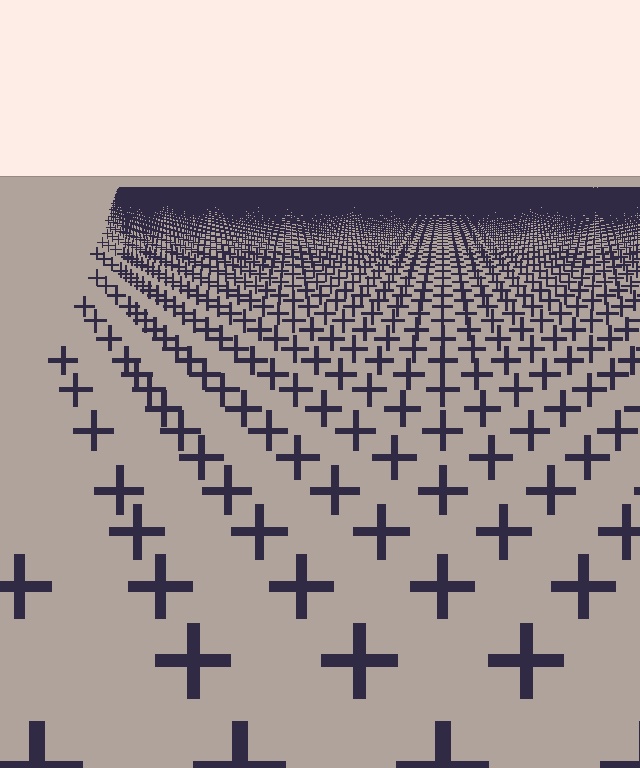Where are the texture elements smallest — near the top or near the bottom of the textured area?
Near the top.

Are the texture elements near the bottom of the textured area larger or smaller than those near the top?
Larger. Near the bottom, elements are closer to the viewer and appear at a bigger on-screen size.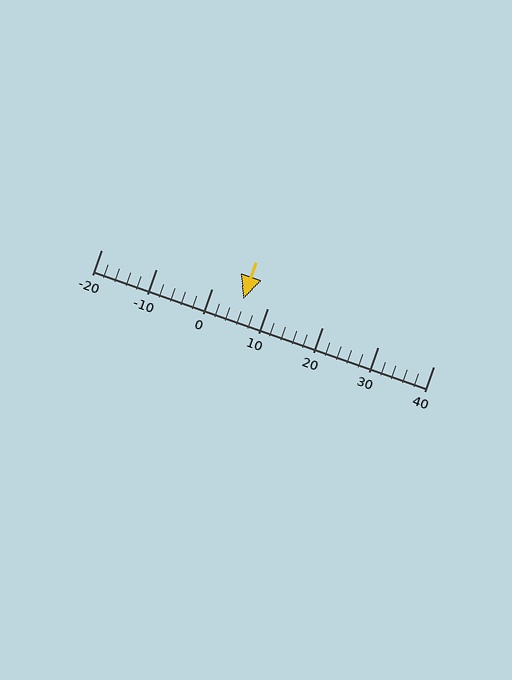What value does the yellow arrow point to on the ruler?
The yellow arrow points to approximately 6.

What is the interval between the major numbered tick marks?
The major tick marks are spaced 10 units apart.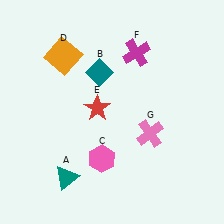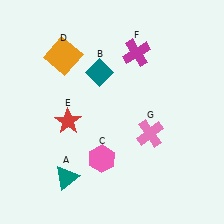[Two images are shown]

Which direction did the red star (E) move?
The red star (E) moved left.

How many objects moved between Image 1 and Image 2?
1 object moved between the two images.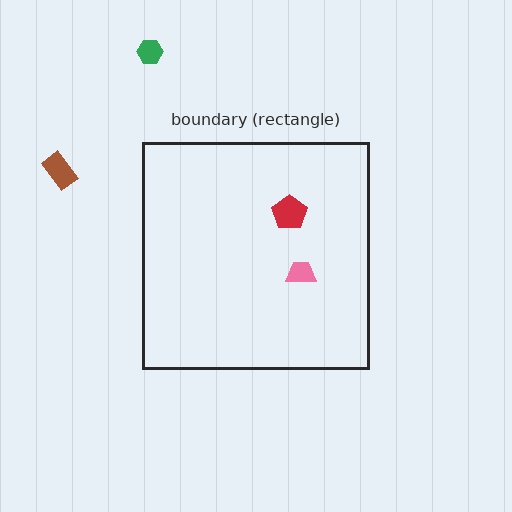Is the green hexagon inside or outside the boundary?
Outside.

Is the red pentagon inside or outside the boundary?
Inside.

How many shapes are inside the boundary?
2 inside, 2 outside.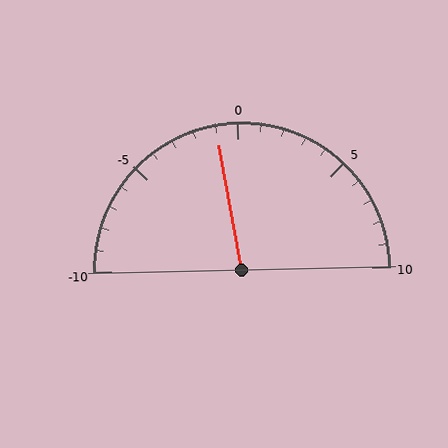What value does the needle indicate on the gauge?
The needle indicates approximately -1.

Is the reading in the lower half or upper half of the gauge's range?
The reading is in the lower half of the range (-10 to 10).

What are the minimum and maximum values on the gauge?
The gauge ranges from -10 to 10.